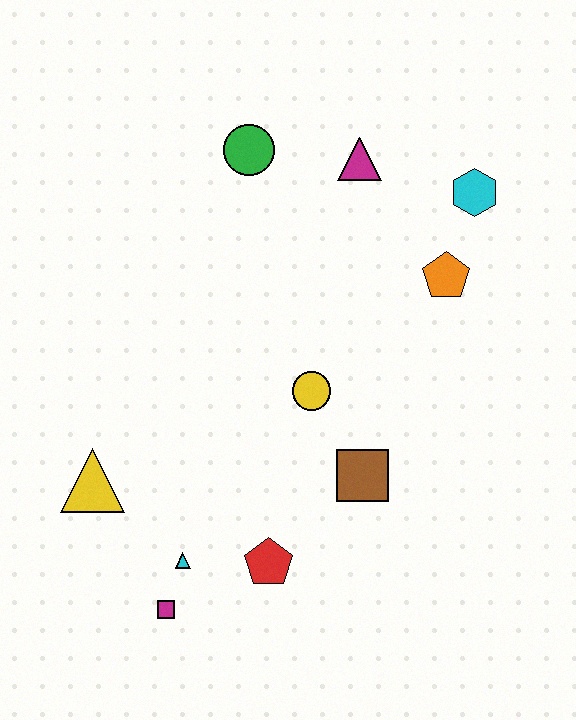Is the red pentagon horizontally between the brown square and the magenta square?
Yes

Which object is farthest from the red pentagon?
The cyan hexagon is farthest from the red pentagon.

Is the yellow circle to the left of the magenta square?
No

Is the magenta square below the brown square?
Yes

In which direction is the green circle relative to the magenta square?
The green circle is above the magenta square.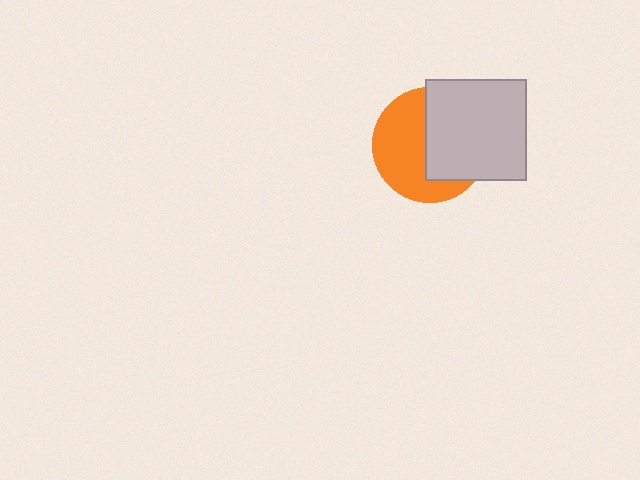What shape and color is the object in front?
The object in front is a light gray square.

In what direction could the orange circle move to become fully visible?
The orange circle could move left. That would shift it out from behind the light gray square entirely.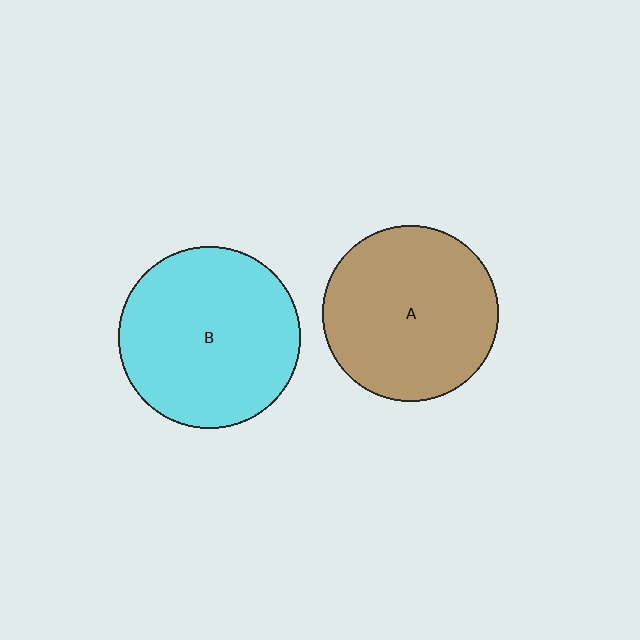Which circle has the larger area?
Circle B (cyan).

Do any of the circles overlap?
No, none of the circles overlap.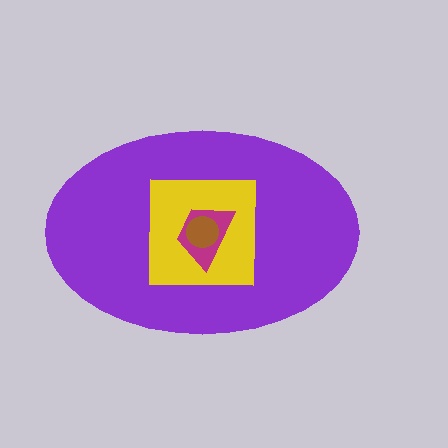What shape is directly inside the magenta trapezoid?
The brown circle.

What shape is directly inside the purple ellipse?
The yellow square.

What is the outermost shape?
The purple ellipse.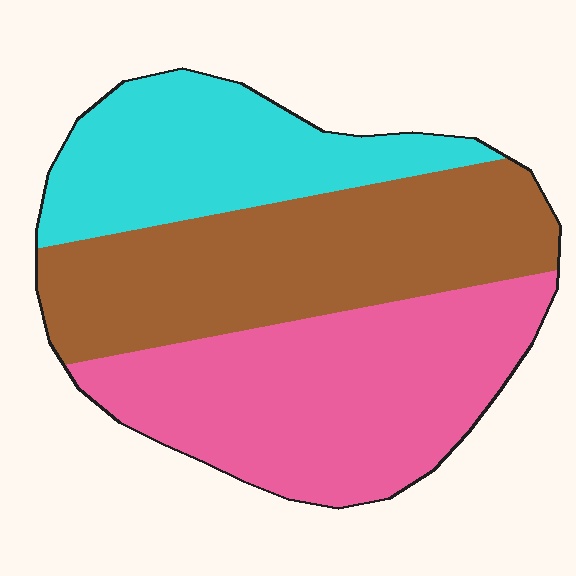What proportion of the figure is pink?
Pink takes up about three eighths (3/8) of the figure.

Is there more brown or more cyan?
Brown.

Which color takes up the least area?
Cyan, at roughly 25%.